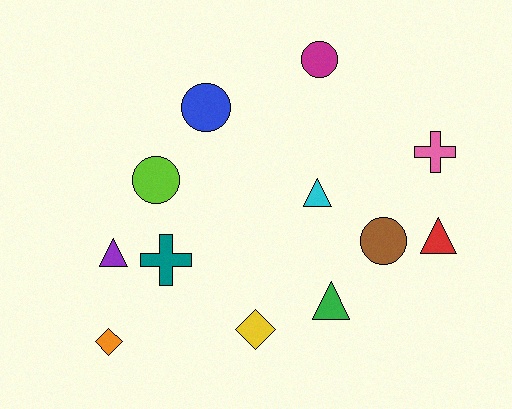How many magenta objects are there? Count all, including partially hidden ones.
There is 1 magenta object.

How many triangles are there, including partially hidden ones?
There are 4 triangles.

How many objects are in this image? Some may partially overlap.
There are 12 objects.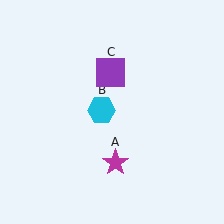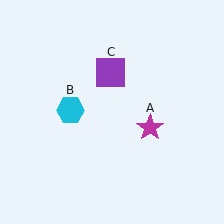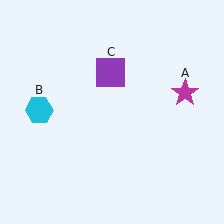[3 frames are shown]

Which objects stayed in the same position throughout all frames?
Purple square (object C) remained stationary.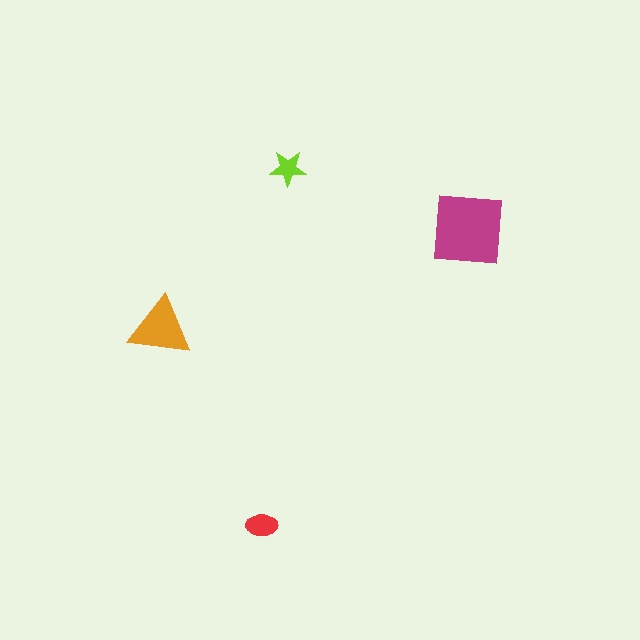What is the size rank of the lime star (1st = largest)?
4th.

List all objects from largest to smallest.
The magenta square, the orange triangle, the red ellipse, the lime star.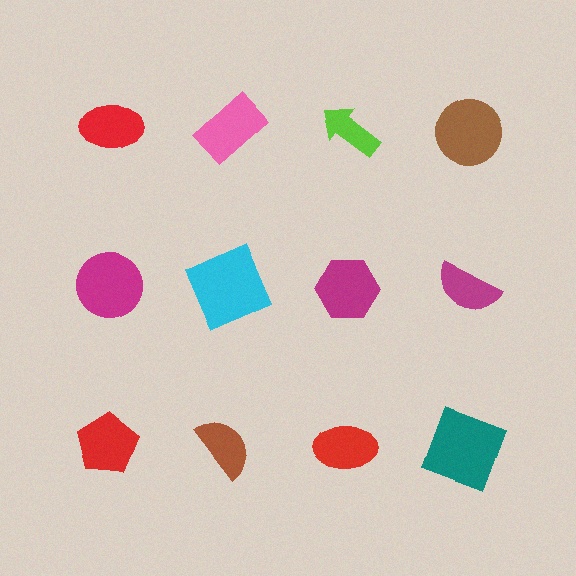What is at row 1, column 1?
A red ellipse.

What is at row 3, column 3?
A red ellipse.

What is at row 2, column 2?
A cyan square.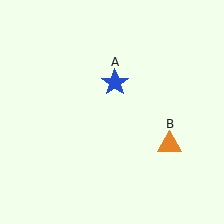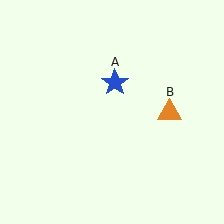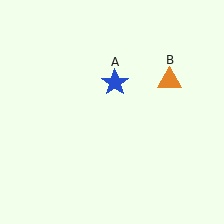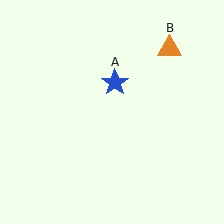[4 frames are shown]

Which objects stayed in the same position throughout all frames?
Blue star (object A) remained stationary.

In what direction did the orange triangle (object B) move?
The orange triangle (object B) moved up.